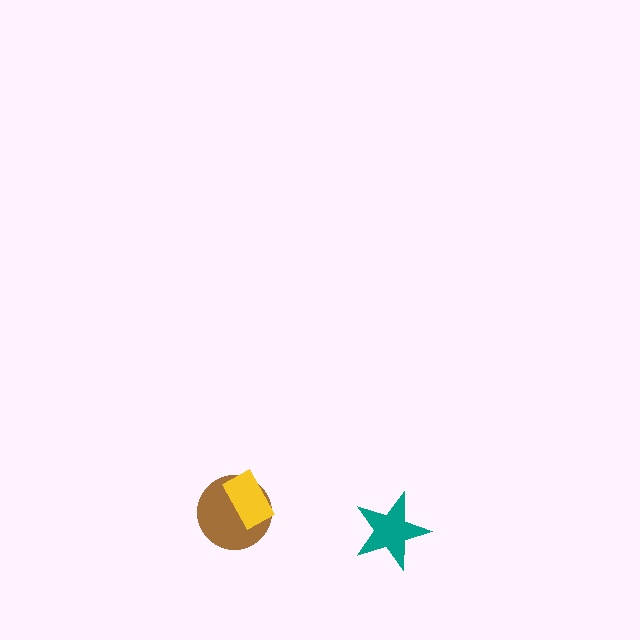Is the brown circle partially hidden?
Yes, it is partially covered by another shape.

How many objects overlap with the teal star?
0 objects overlap with the teal star.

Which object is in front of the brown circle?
The yellow rectangle is in front of the brown circle.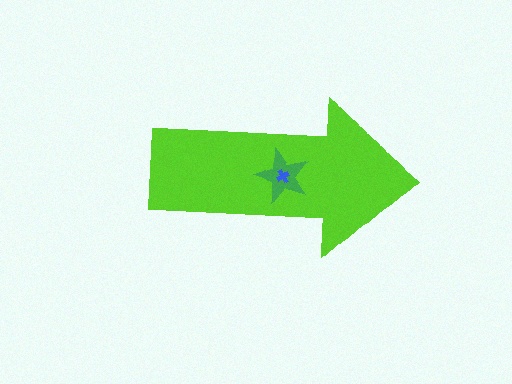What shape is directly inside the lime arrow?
The green star.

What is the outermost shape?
The lime arrow.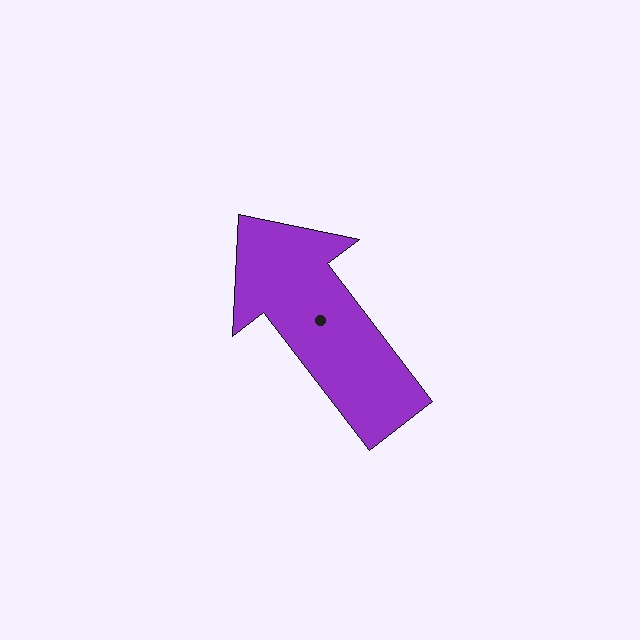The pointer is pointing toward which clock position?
Roughly 11 o'clock.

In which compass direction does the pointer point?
Northwest.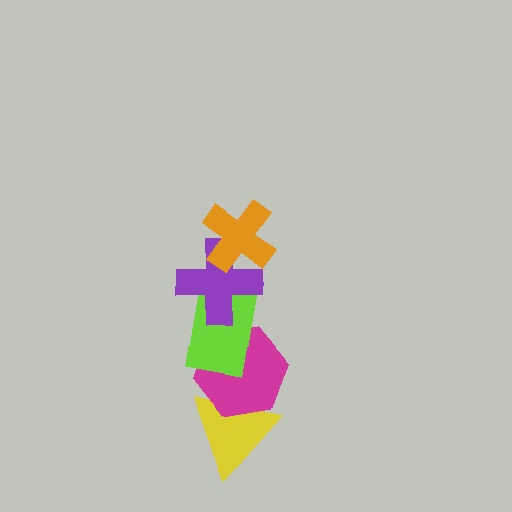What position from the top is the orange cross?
The orange cross is 1st from the top.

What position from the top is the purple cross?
The purple cross is 2nd from the top.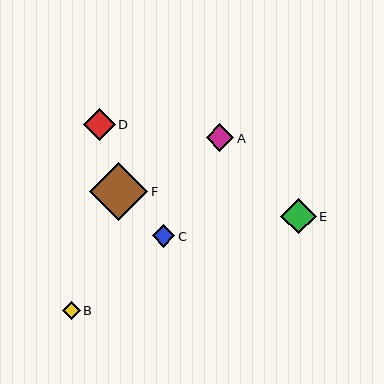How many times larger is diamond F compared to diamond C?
Diamond F is approximately 2.6 times the size of diamond C.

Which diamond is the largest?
Diamond F is the largest with a size of approximately 58 pixels.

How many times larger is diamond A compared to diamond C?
Diamond A is approximately 1.2 times the size of diamond C.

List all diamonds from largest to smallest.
From largest to smallest: F, E, D, A, C, B.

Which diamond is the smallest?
Diamond B is the smallest with a size of approximately 18 pixels.